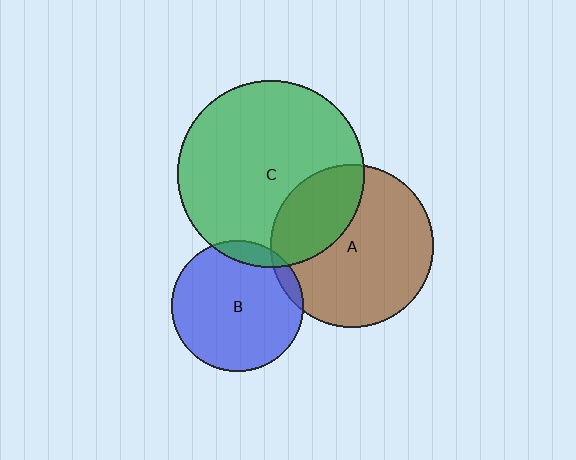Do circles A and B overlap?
Yes.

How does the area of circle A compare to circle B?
Approximately 1.5 times.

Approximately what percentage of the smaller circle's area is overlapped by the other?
Approximately 5%.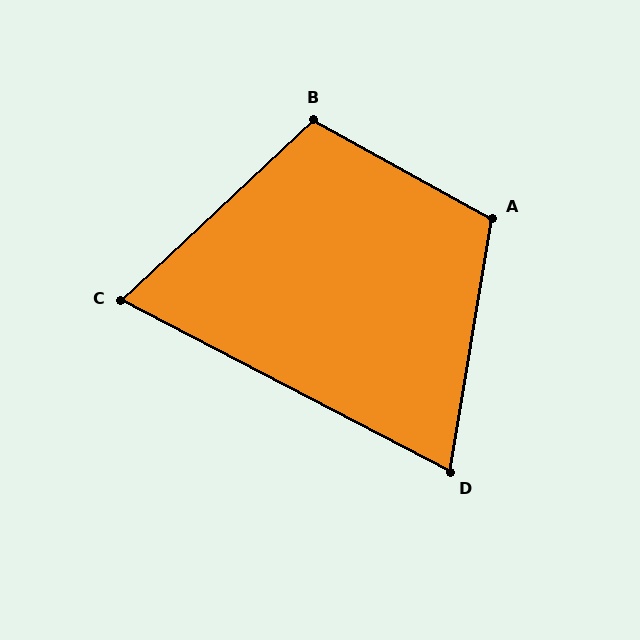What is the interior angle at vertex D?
Approximately 72 degrees (acute).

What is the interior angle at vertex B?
Approximately 108 degrees (obtuse).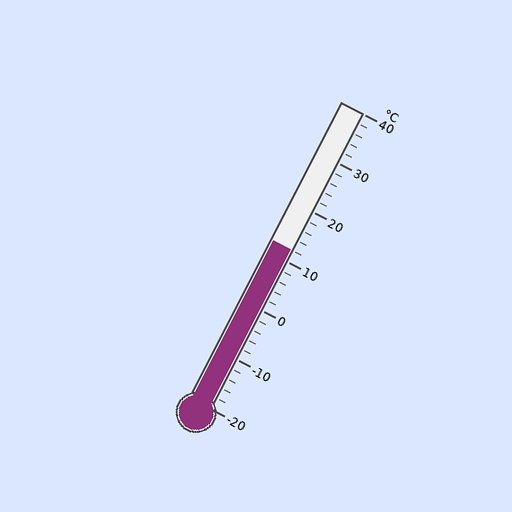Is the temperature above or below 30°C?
The temperature is below 30°C.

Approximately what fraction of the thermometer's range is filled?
The thermometer is filled to approximately 55% of its range.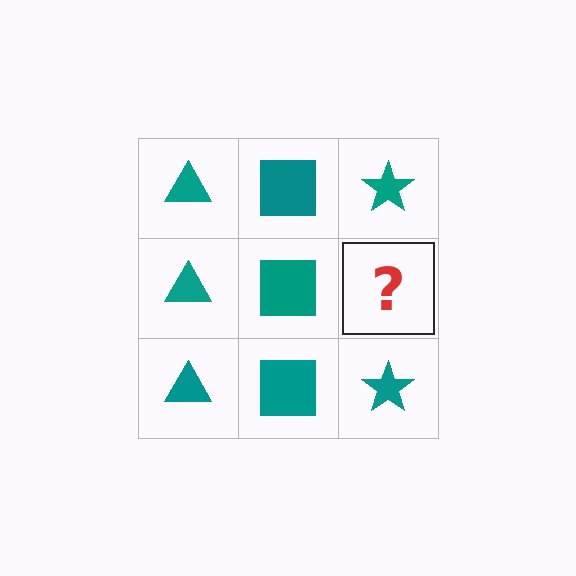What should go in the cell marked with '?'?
The missing cell should contain a teal star.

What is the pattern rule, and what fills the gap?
The rule is that each column has a consistent shape. The gap should be filled with a teal star.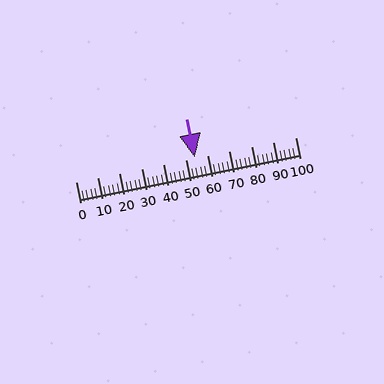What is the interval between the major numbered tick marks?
The major tick marks are spaced 10 units apart.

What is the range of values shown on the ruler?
The ruler shows values from 0 to 100.